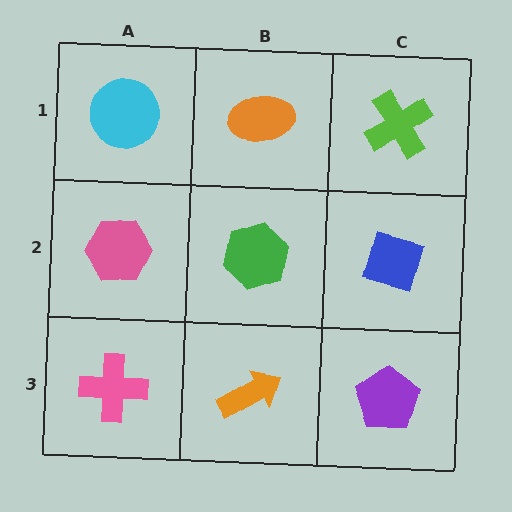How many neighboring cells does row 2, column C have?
3.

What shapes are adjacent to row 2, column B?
An orange ellipse (row 1, column B), an orange arrow (row 3, column B), a pink hexagon (row 2, column A), a blue diamond (row 2, column C).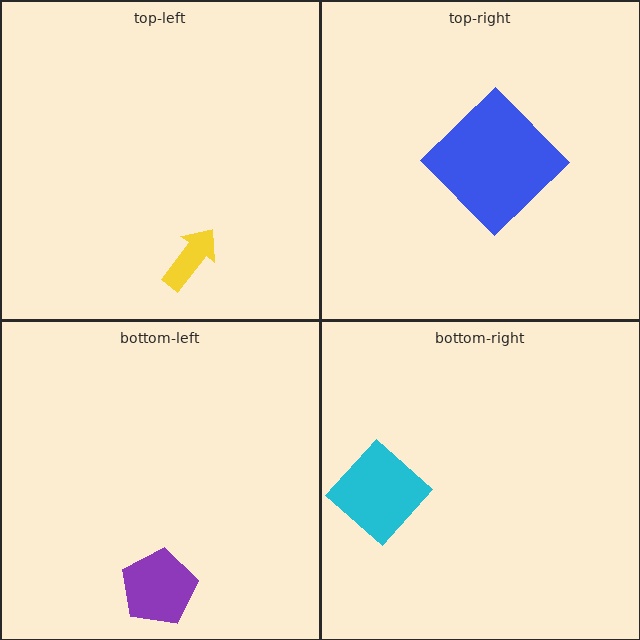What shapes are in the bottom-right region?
The cyan diamond.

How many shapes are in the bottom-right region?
1.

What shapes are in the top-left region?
The yellow arrow.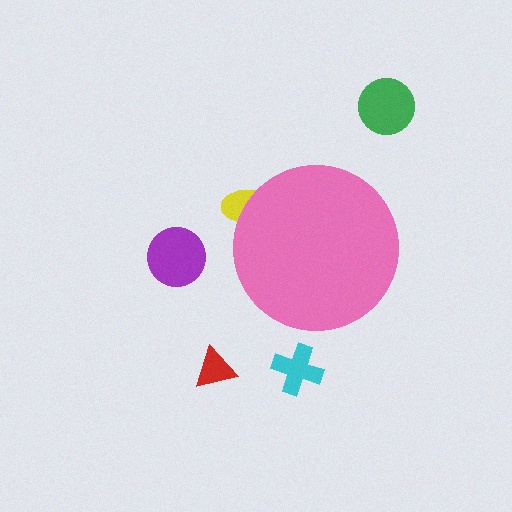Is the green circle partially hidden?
No, the green circle is fully visible.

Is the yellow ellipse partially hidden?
Yes, the yellow ellipse is partially hidden behind the pink circle.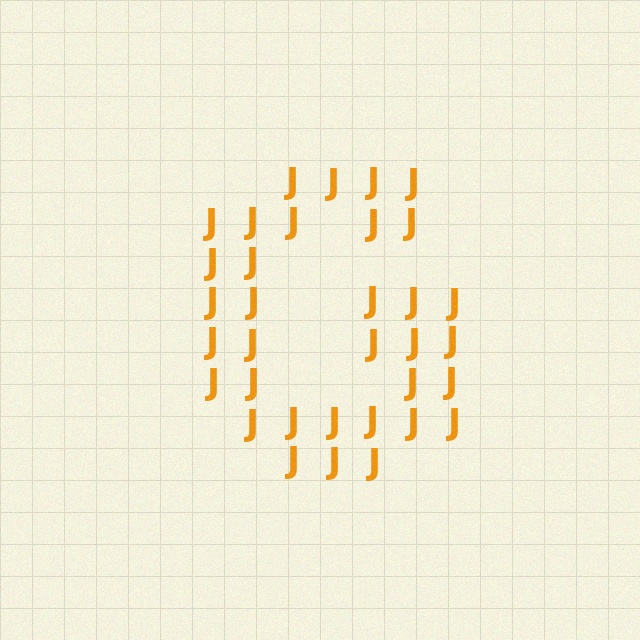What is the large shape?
The large shape is the letter G.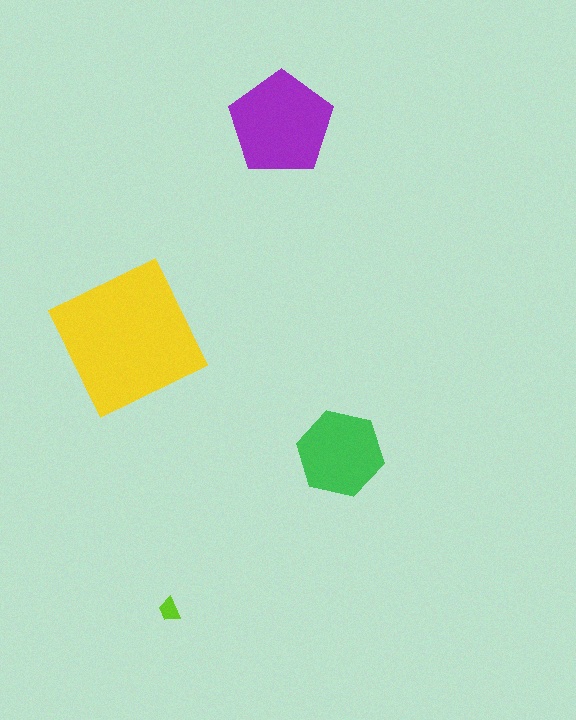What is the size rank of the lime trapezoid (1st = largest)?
4th.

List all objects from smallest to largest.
The lime trapezoid, the green hexagon, the purple pentagon, the yellow square.